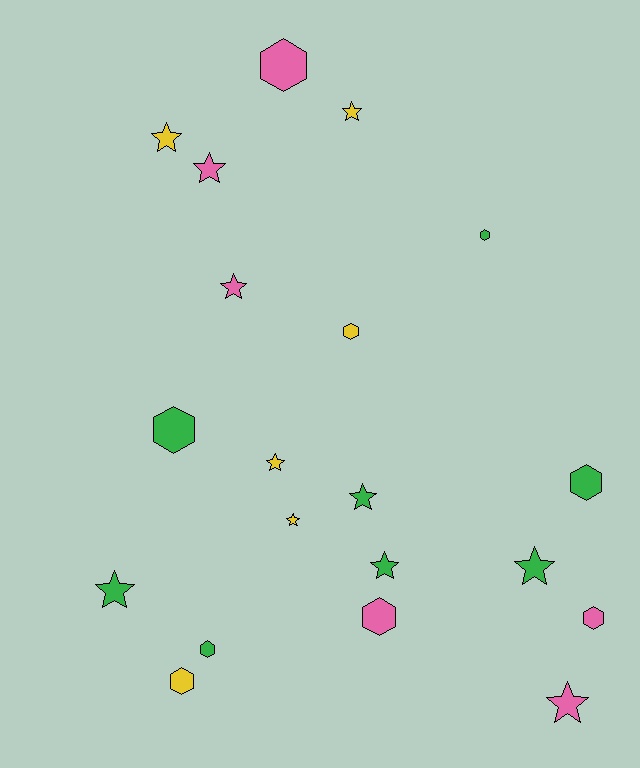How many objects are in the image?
There are 20 objects.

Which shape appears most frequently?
Star, with 11 objects.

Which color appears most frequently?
Green, with 8 objects.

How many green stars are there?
There are 4 green stars.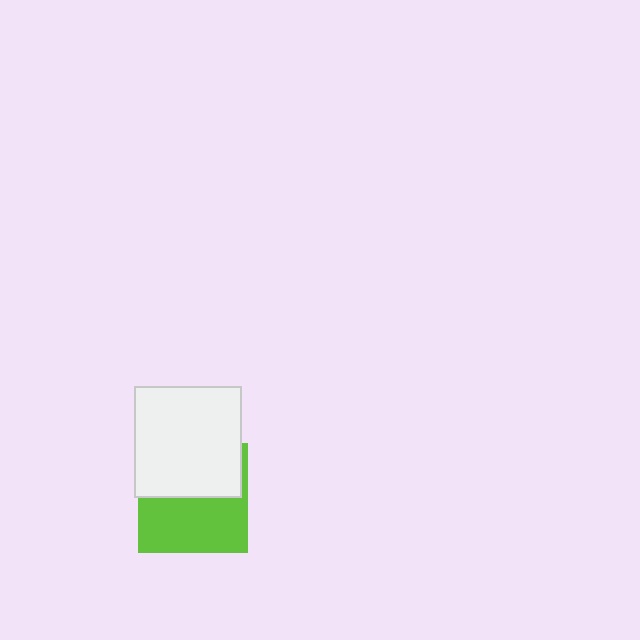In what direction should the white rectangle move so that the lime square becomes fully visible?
The white rectangle should move up. That is the shortest direction to clear the overlap and leave the lime square fully visible.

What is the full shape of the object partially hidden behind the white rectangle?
The partially hidden object is a lime square.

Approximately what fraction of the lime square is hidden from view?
Roughly 46% of the lime square is hidden behind the white rectangle.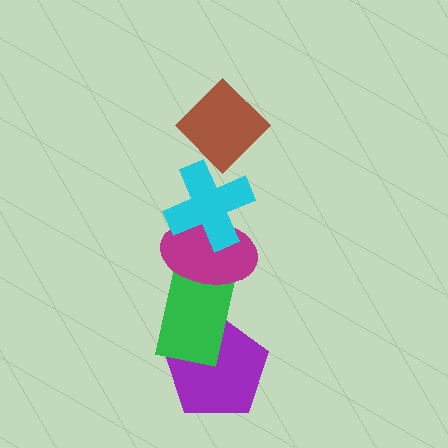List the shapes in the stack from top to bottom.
From top to bottom: the brown diamond, the cyan cross, the magenta ellipse, the green rectangle, the purple pentagon.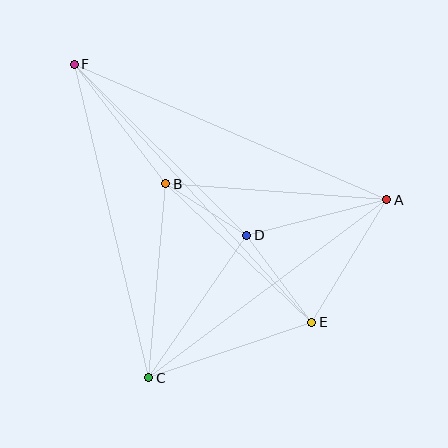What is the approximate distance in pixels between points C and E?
The distance between C and E is approximately 172 pixels.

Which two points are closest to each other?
Points B and D are closest to each other.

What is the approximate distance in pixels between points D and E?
The distance between D and E is approximately 109 pixels.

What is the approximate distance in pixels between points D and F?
The distance between D and F is approximately 242 pixels.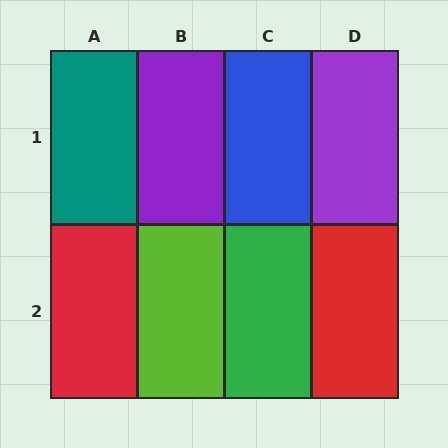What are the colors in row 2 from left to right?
Red, lime, green, red.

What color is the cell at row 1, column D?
Purple.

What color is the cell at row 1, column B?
Purple.